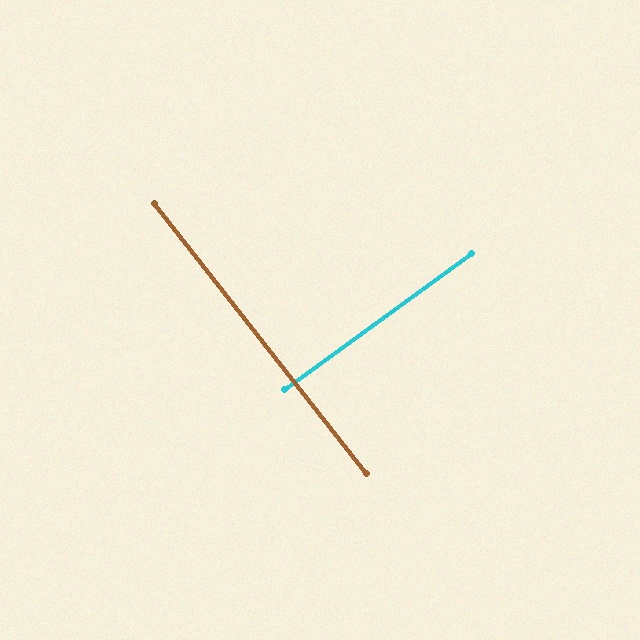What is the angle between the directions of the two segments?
Approximately 88 degrees.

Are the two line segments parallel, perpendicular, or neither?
Perpendicular — they meet at approximately 88°.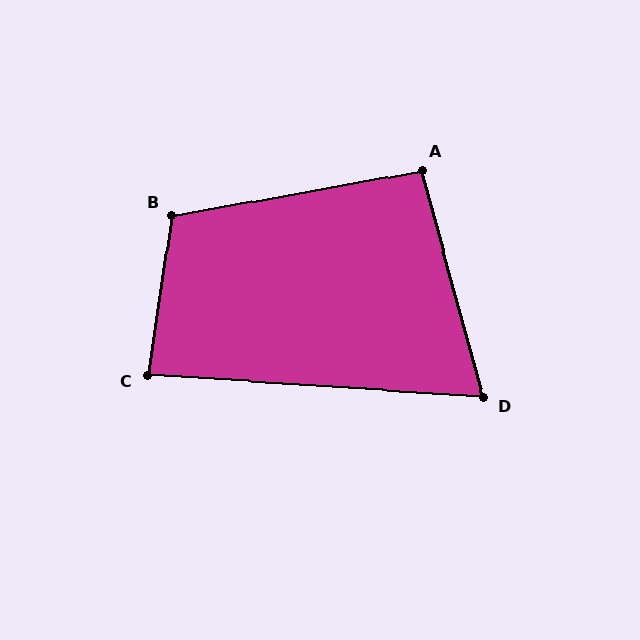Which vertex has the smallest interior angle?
D, at approximately 71 degrees.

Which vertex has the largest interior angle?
B, at approximately 109 degrees.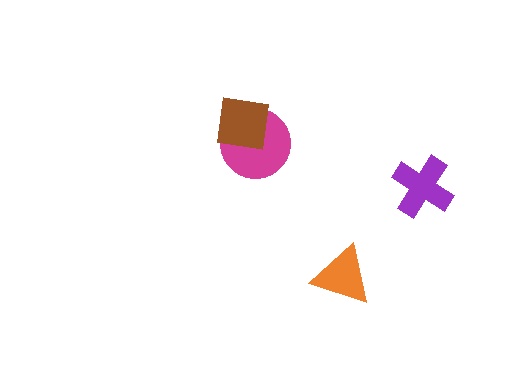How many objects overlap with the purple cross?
0 objects overlap with the purple cross.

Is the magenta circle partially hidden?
Yes, it is partially covered by another shape.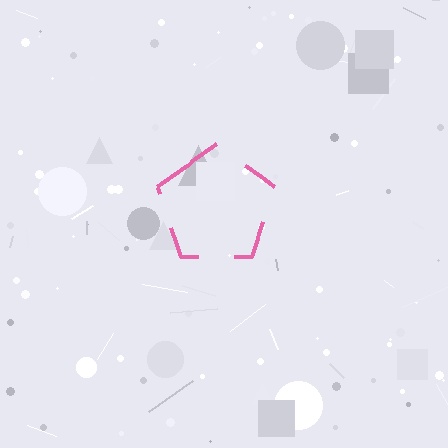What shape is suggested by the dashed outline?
The dashed outline suggests a pentagon.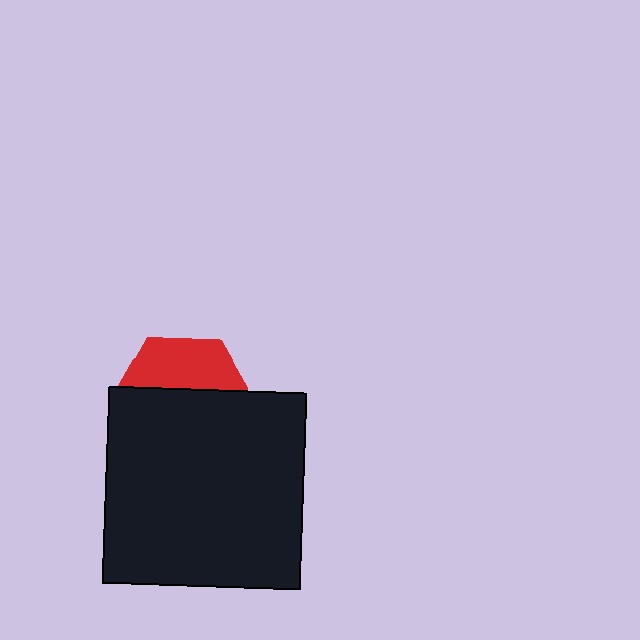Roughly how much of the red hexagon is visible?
A small part of it is visible (roughly 37%).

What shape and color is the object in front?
The object in front is a black square.